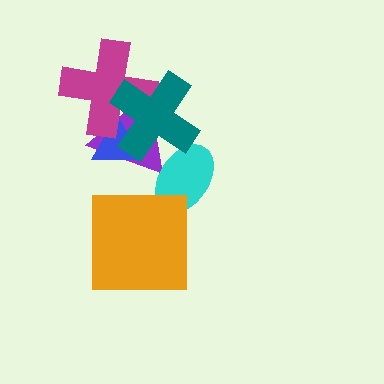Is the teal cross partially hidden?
No, no other shape covers it.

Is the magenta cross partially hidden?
Yes, it is partially covered by another shape.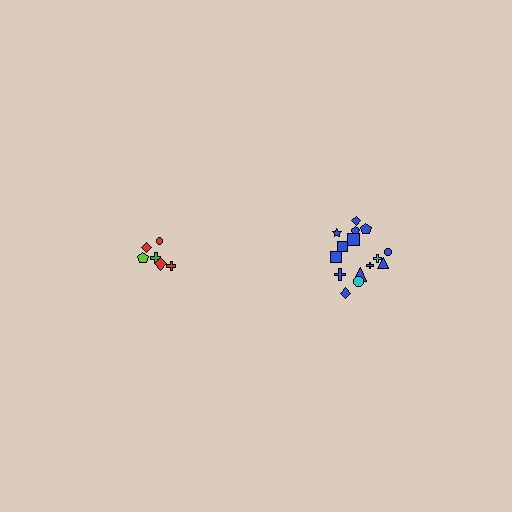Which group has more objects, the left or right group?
The right group.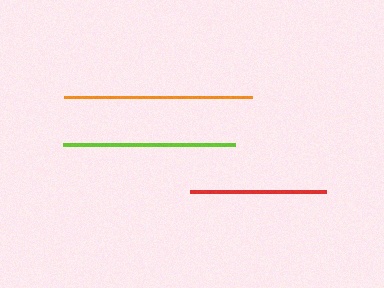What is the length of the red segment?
The red segment is approximately 136 pixels long.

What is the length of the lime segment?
The lime segment is approximately 172 pixels long.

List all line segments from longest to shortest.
From longest to shortest: orange, lime, red.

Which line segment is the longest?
The orange line is the longest at approximately 188 pixels.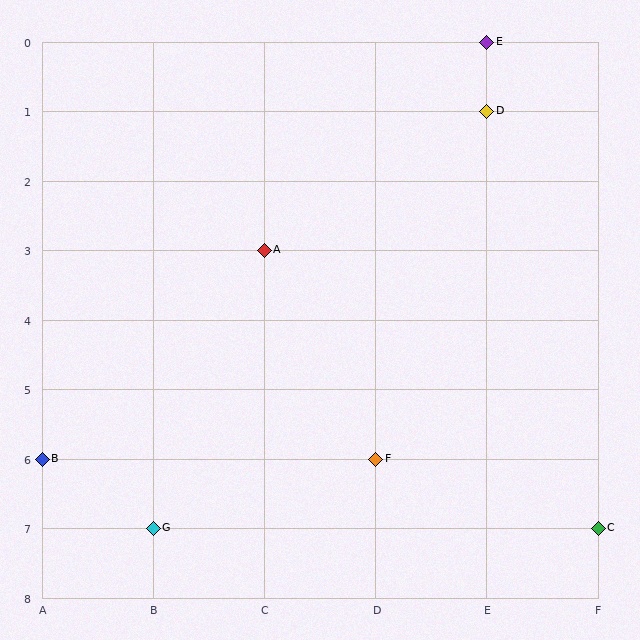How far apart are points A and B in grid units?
Points A and B are 2 columns and 3 rows apart (about 3.6 grid units diagonally).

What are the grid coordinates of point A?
Point A is at grid coordinates (C, 3).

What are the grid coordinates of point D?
Point D is at grid coordinates (E, 1).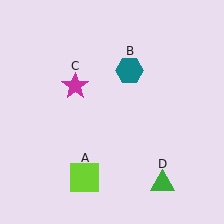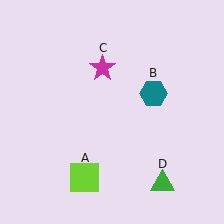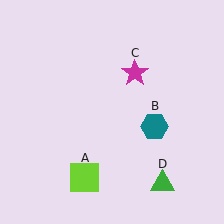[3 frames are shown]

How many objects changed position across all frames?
2 objects changed position: teal hexagon (object B), magenta star (object C).